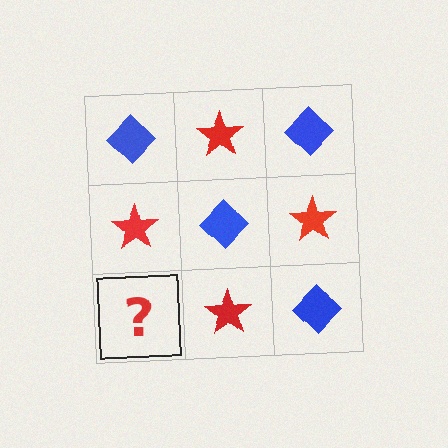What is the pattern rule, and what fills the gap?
The rule is that it alternates blue diamond and red star in a checkerboard pattern. The gap should be filled with a blue diamond.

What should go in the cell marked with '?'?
The missing cell should contain a blue diamond.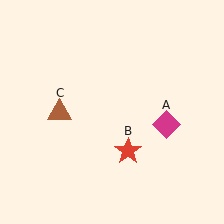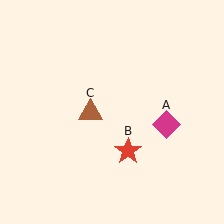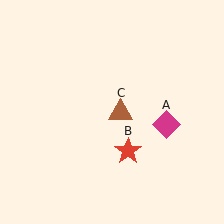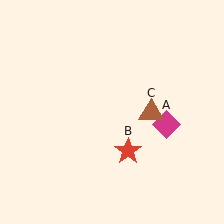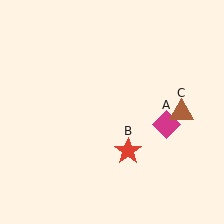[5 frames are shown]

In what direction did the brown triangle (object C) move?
The brown triangle (object C) moved right.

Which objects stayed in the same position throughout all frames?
Magenta diamond (object A) and red star (object B) remained stationary.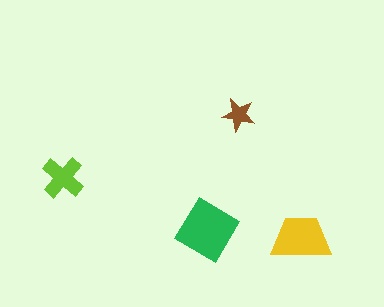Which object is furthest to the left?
The lime cross is leftmost.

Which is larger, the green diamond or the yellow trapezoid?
The green diamond.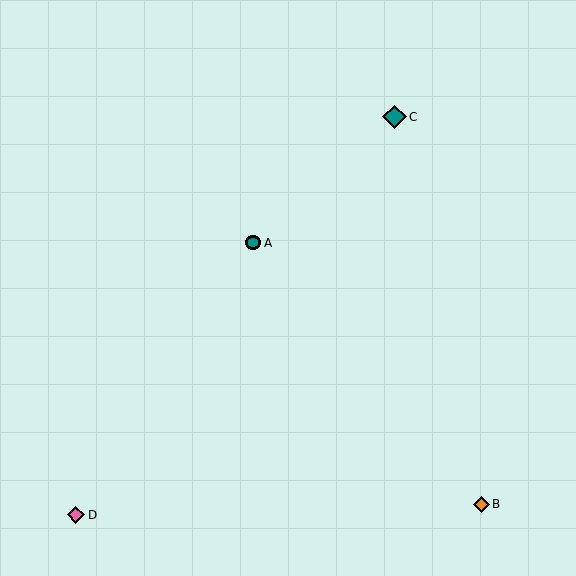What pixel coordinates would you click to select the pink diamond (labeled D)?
Click at (76, 515) to select the pink diamond D.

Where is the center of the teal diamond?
The center of the teal diamond is at (395, 117).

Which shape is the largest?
The teal diamond (labeled C) is the largest.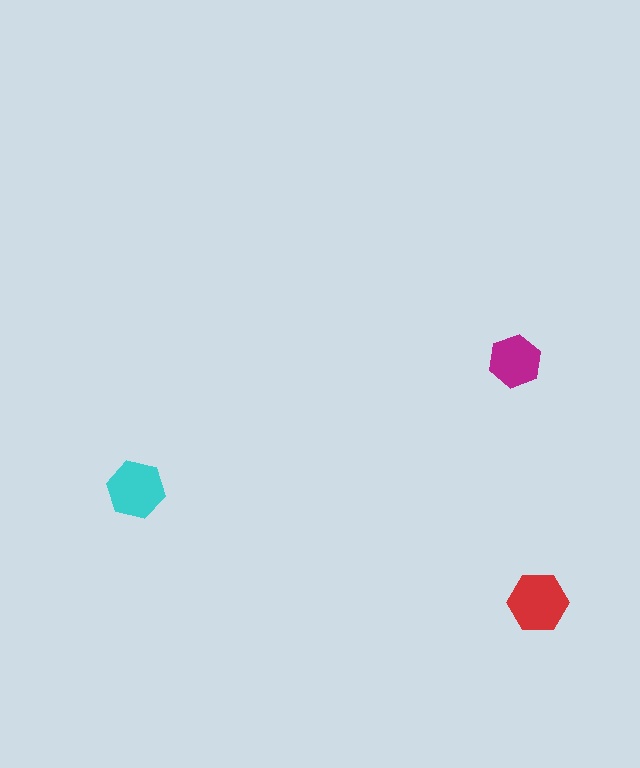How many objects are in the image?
There are 3 objects in the image.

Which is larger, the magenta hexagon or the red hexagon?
The red one.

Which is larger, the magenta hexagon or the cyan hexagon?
The cyan one.